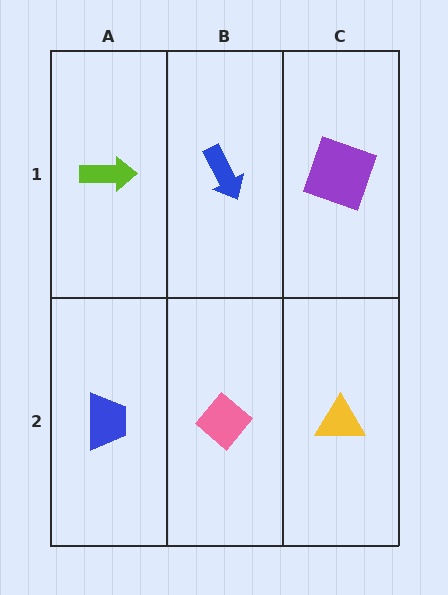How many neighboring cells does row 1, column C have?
2.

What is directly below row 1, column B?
A pink diamond.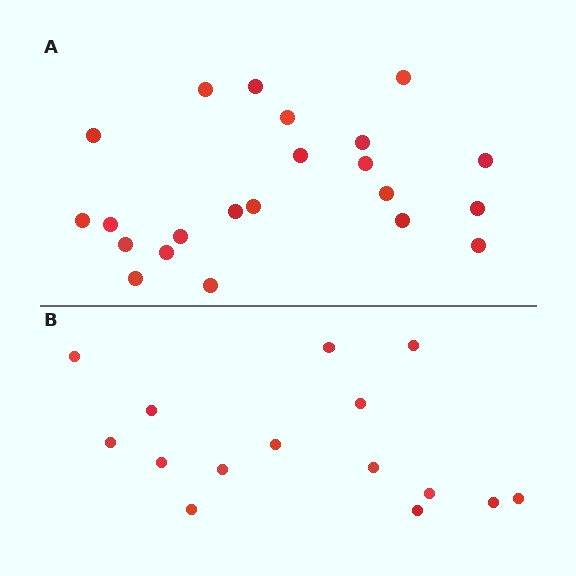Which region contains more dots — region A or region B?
Region A (the top region) has more dots.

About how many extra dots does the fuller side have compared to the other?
Region A has roughly 8 or so more dots than region B.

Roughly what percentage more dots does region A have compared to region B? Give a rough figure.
About 45% more.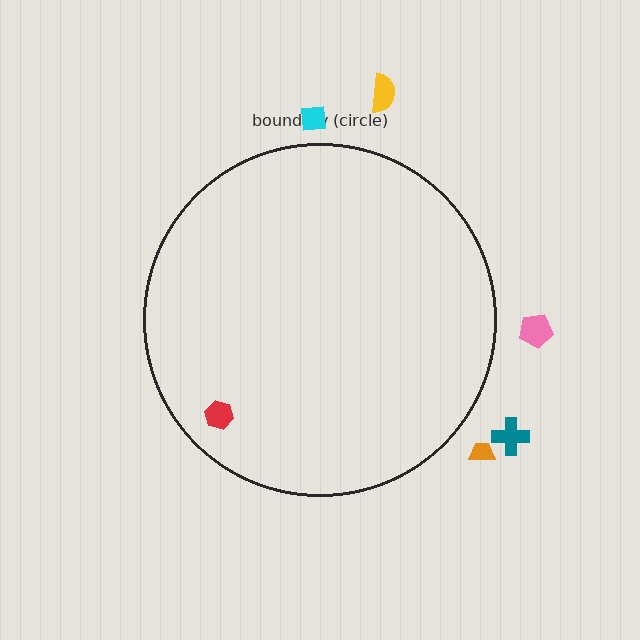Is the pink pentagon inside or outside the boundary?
Outside.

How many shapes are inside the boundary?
1 inside, 5 outside.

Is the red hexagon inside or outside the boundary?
Inside.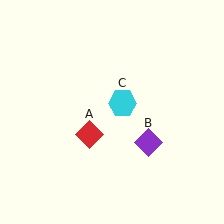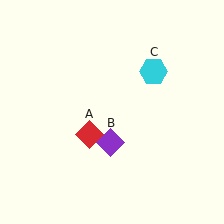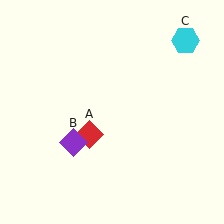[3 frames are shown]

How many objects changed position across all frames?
2 objects changed position: purple diamond (object B), cyan hexagon (object C).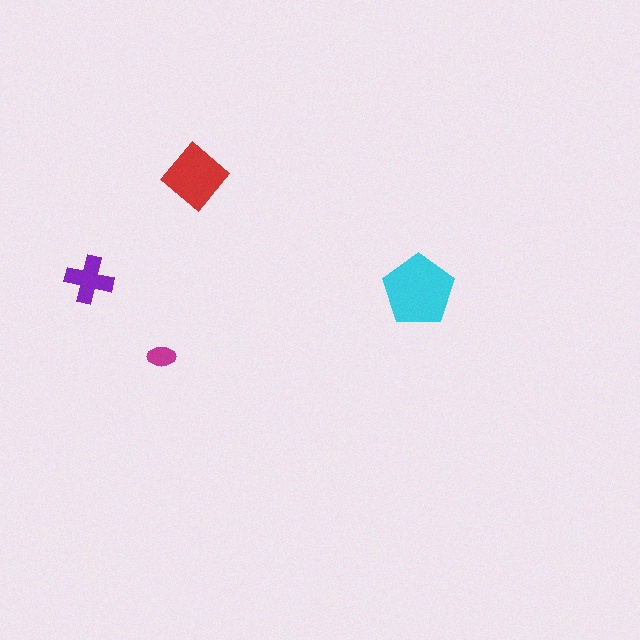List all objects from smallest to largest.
The magenta ellipse, the purple cross, the red diamond, the cyan pentagon.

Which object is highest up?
The red diamond is topmost.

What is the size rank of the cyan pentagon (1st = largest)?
1st.